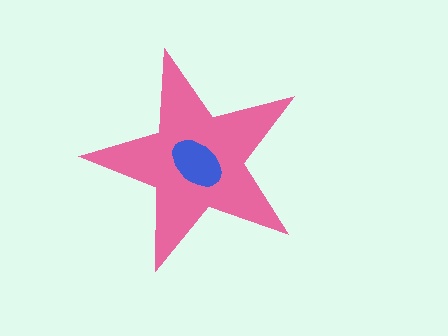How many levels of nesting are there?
2.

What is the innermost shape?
The blue ellipse.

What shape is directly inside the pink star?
The blue ellipse.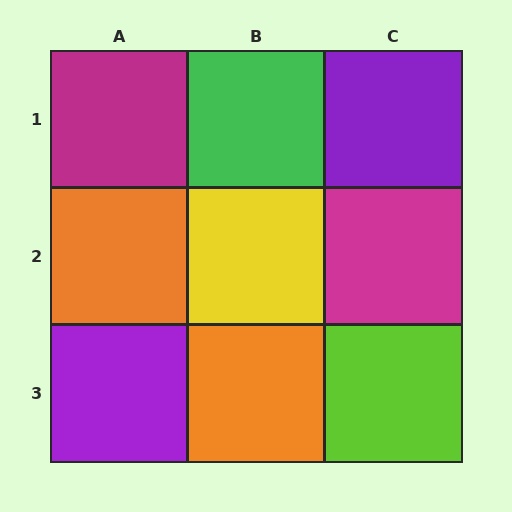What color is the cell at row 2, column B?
Yellow.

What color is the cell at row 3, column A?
Purple.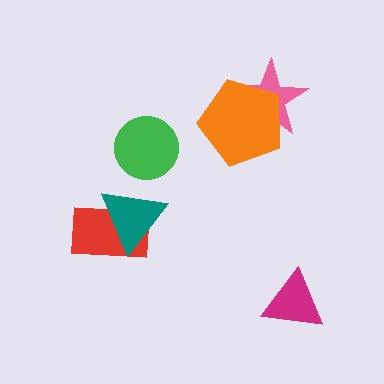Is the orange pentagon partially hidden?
No, no other shape covers it.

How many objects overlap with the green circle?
0 objects overlap with the green circle.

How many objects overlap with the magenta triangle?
0 objects overlap with the magenta triangle.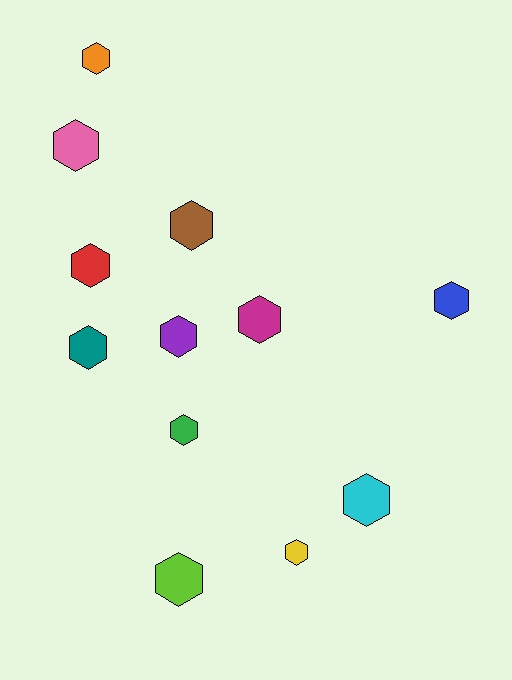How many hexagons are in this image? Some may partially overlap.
There are 12 hexagons.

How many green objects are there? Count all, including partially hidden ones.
There is 1 green object.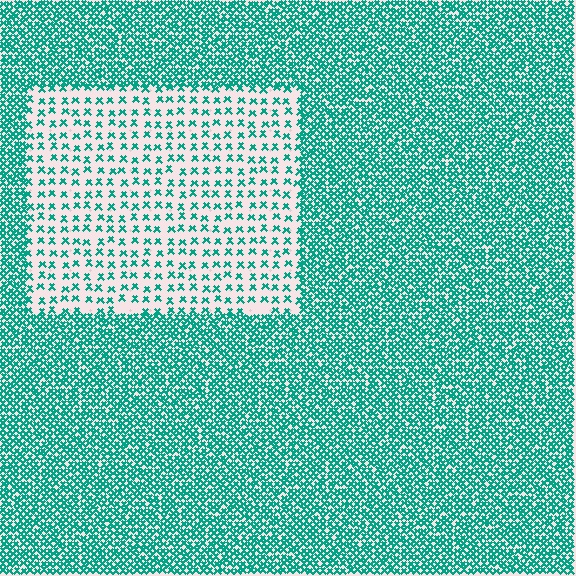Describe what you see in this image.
The image contains small teal elements arranged at two different densities. A rectangle-shaped region is visible where the elements are less densely packed than the surrounding area.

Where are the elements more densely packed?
The elements are more densely packed outside the rectangle boundary.